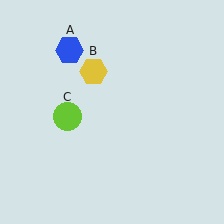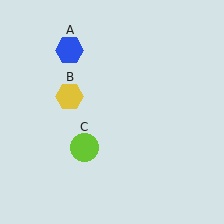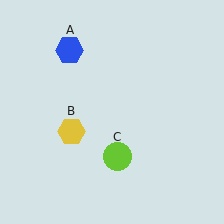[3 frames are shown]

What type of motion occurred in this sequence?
The yellow hexagon (object B), lime circle (object C) rotated counterclockwise around the center of the scene.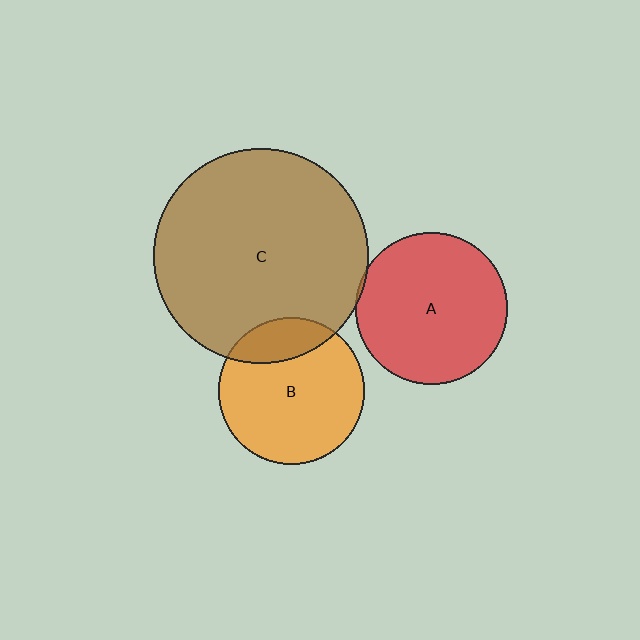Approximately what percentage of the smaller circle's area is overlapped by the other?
Approximately 5%.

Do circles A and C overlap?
Yes.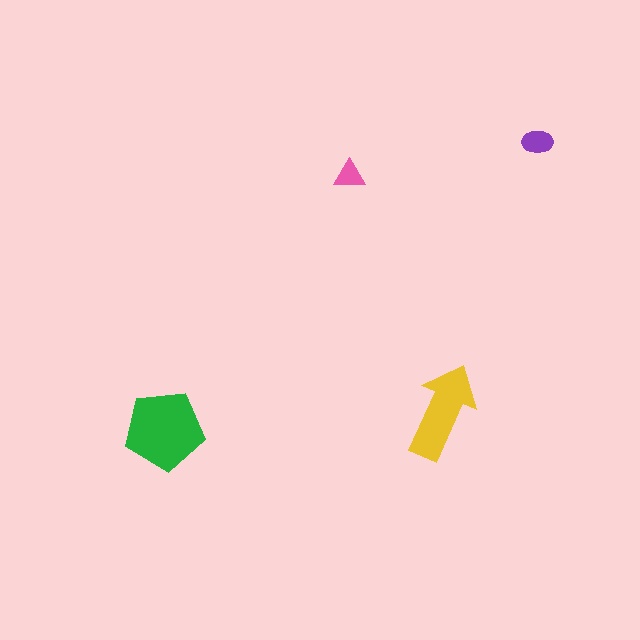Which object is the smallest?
The pink triangle.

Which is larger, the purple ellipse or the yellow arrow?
The yellow arrow.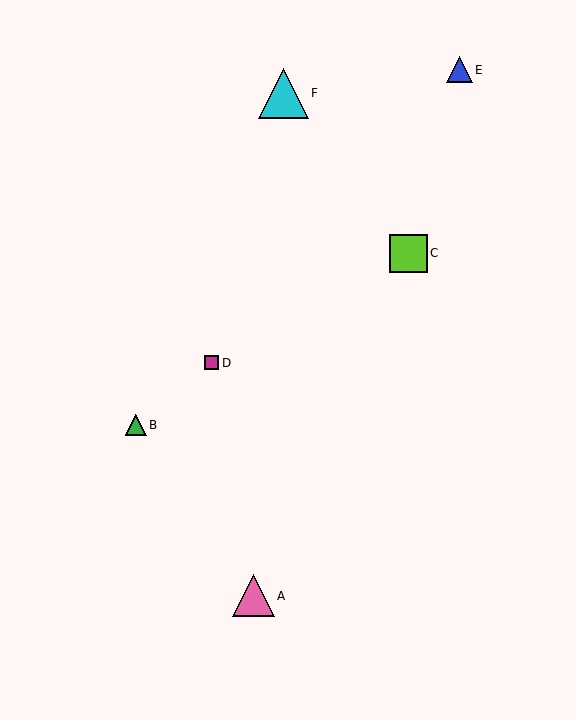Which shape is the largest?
The cyan triangle (labeled F) is the largest.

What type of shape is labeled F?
Shape F is a cyan triangle.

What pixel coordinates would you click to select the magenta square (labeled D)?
Click at (212, 363) to select the magenta square D.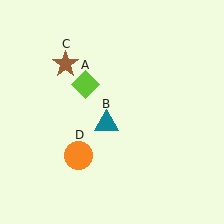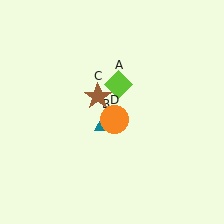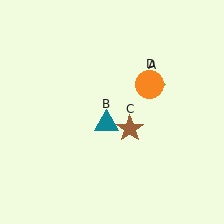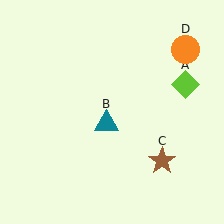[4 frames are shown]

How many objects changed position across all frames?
3 objects changed position: lime diamond (object A), brown star (object C), orange circle (object D).